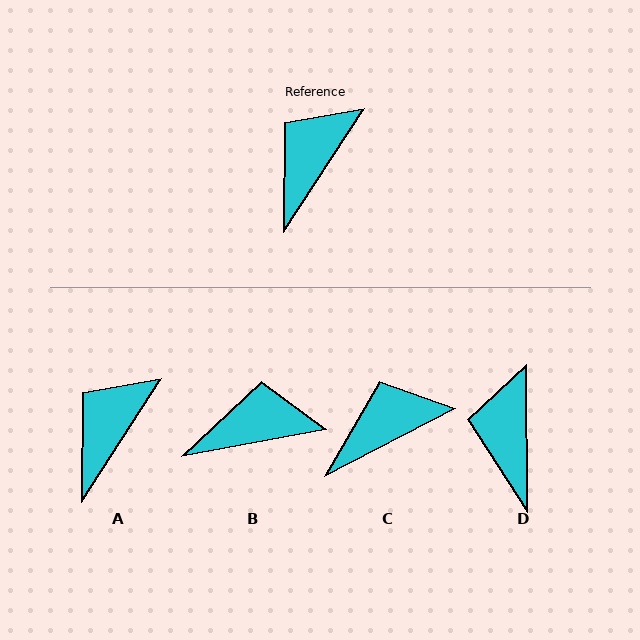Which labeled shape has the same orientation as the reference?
A.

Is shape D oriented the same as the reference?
No, it is off by about 33 degrees.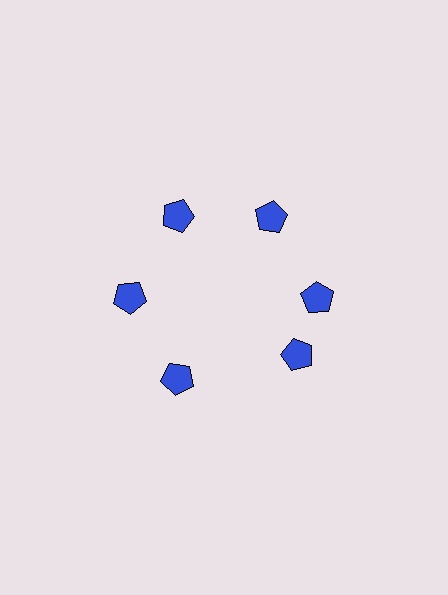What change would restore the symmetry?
The symmetry would be restored by rotating it back into even spacing with its neighbors so that all 6 pentagons sit at equal angles and equal distance from the center.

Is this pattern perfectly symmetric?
No. The 6 blue pentagons are arranged in a ring, but one element near the 5 o'clock position is rotated out of alignment along the ring, breaking the 6-fold rotational symmetry.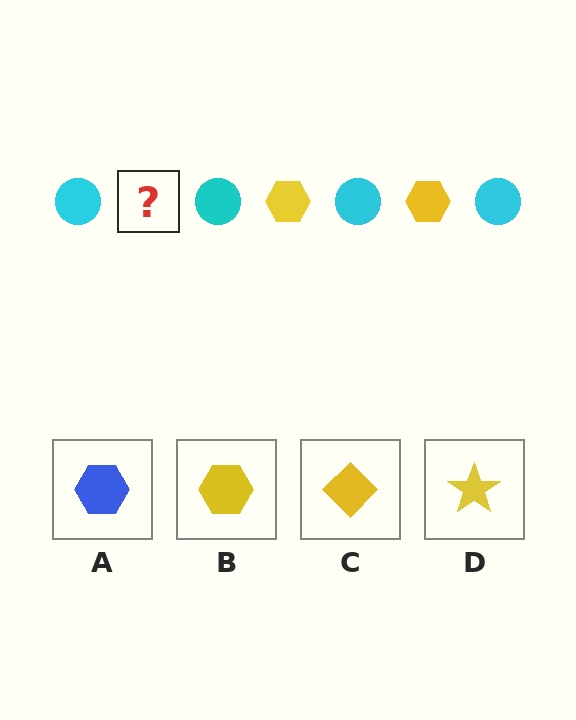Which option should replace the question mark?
Option B.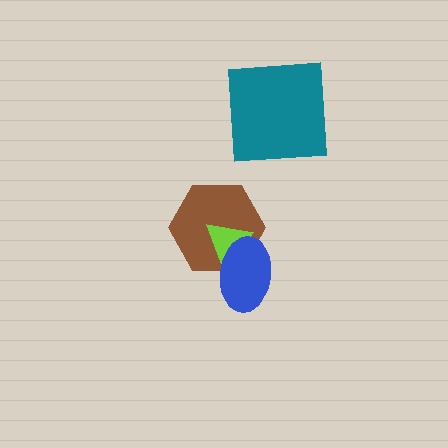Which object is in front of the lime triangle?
The blue ellipse is in front of the lime triangle.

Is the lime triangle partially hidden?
Yes, it is partially covered by another shape.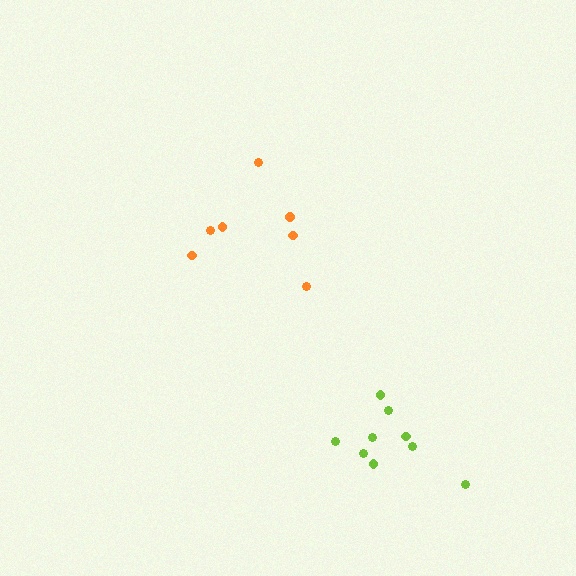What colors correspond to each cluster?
The clusters are colored: orange, lime.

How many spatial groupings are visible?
There are 2 spatial groupings.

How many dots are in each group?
Group 1: 7 dots, Group 2: 9 dots (16 total).